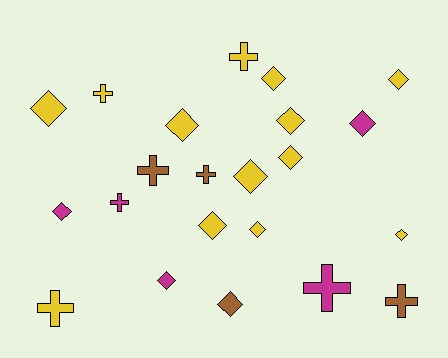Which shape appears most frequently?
Diamond, with 14 objects.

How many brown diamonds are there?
There is 1 brown diamond.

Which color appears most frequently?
Yellow, with 13 objects.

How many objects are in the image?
There are 22 objects.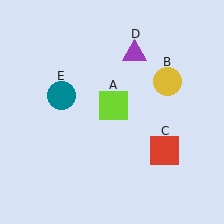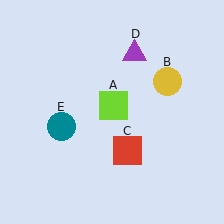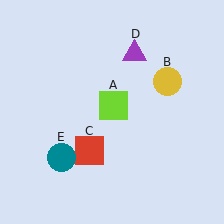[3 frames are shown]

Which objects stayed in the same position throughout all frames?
Lime square (object A) and yellow circle (object B) and purple triangle (object D) remained stationary.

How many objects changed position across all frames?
2 objects changed position: red square (object C), teal circle (object E).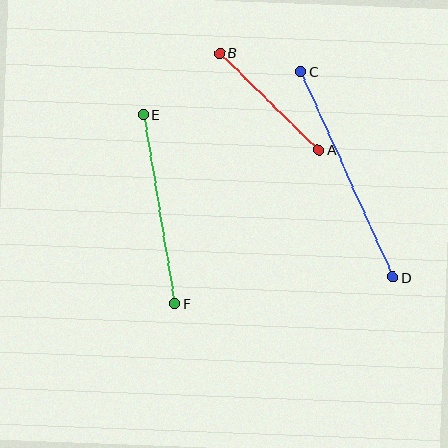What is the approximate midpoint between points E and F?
The midpoint is at approximately (159, 209) pixels.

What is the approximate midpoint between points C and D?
The midpoint is at approximately (347, 174) pixels.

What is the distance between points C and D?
The distance is approximately 225 pixels.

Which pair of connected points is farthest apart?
Points C and D are farthest apart.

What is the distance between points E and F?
The distance is approximately 191 pixels.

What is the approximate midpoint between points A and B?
The midpoint is at approximately (269, 101) pixels.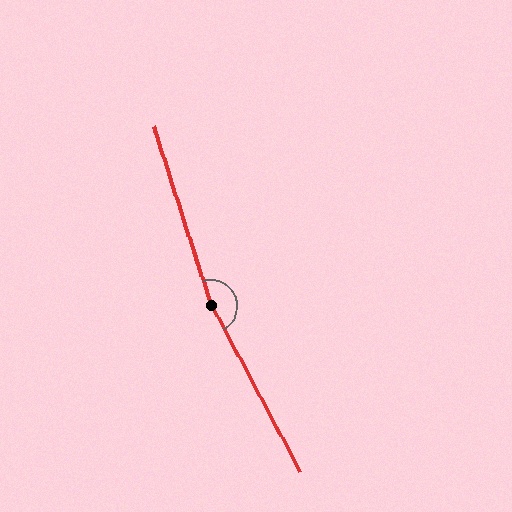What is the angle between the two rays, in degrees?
Approximately 170 degrees.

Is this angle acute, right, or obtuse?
It is obtuse.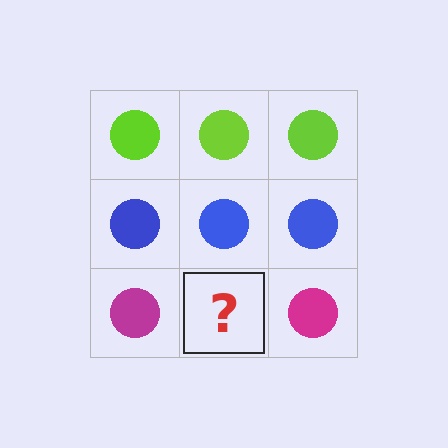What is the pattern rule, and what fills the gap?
The rule is that each row has a consistent color. The gap should be filled with a magenta circle.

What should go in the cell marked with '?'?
The missing cell should contain a magenta circle.